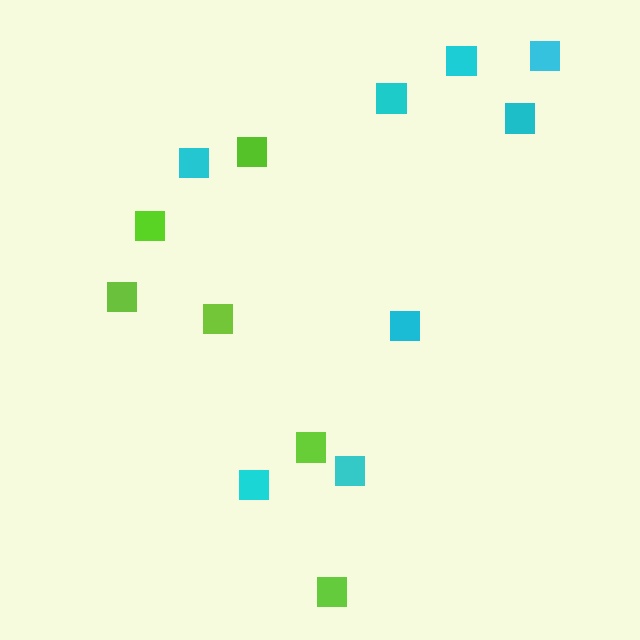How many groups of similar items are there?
There are 2 groups: one group of cyan squares (8) and one group of lime squares (6).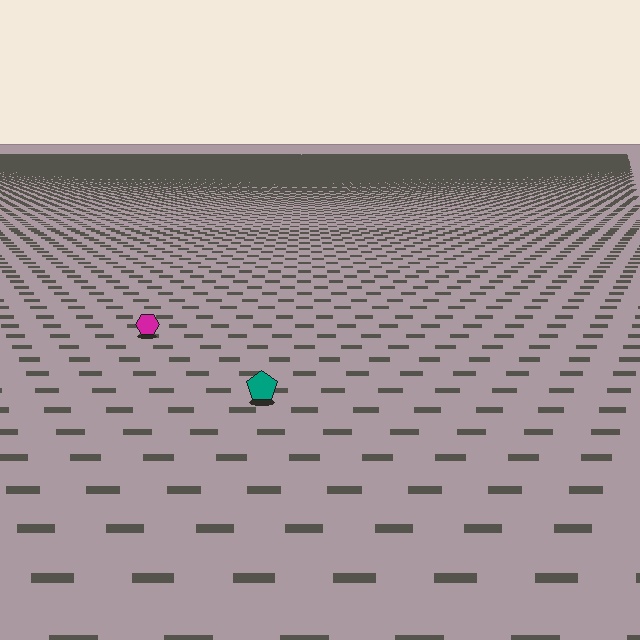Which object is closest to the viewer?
The teal pentagon is closest. The texture marks near it are larger and more spread out.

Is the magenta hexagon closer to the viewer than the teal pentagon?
No. The teal pentagon is closer — you can tell from the texture gradient: the ground texture is coarser near it.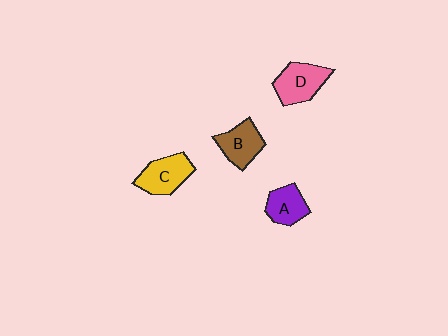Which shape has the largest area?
Shape D (pink).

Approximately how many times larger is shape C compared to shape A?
Approximately 1.3 times.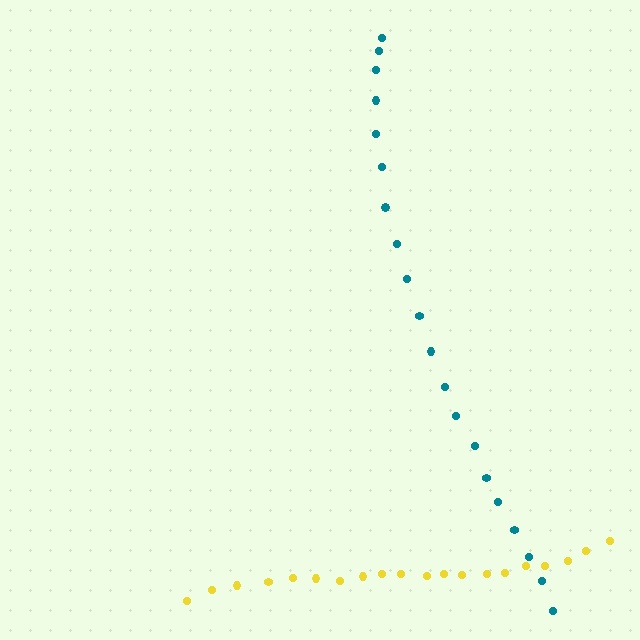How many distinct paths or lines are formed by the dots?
There are 2 distinct paths.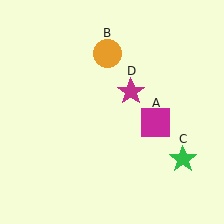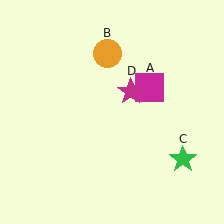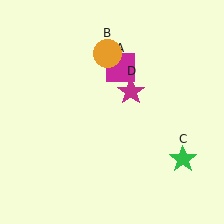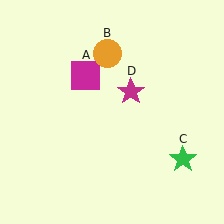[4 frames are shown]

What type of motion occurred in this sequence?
The magenta square (object A) rotated counterclockwise around the center of the scene.